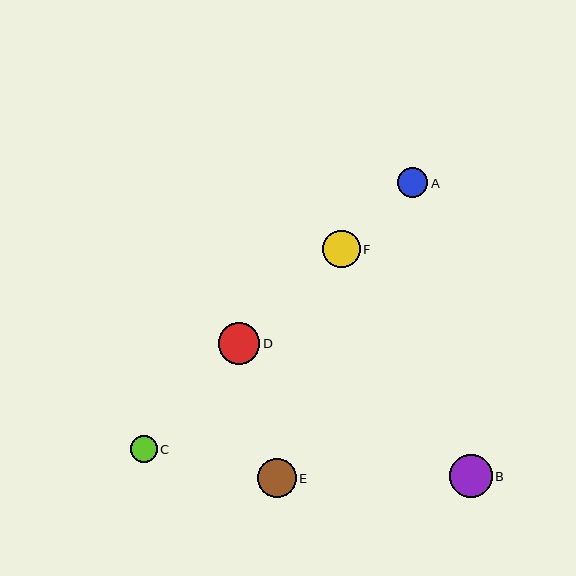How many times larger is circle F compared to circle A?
Circle F is approximately 1.2 times the size of circle A.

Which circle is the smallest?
Circle C is the smallest with a size of approximately 27 pixels.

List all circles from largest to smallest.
From largest to smallest: B, D, E, F, A, C.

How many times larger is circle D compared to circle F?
Circle D is approximately 1.1 times the size of circle F.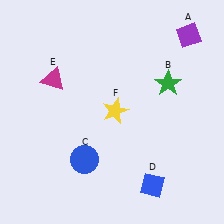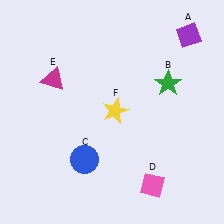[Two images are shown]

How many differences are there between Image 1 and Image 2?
There is 1 difference between the two images.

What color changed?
The diamond (D) changed from blue in Image 1 to pink in Image 2.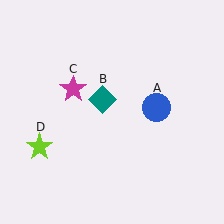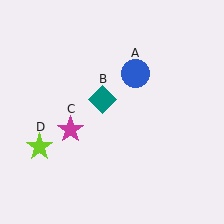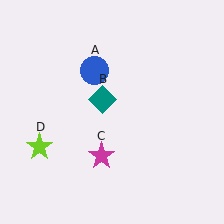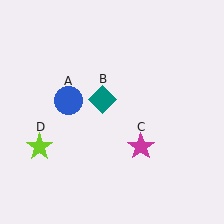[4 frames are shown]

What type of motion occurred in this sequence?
The blue circle (object A), magenta star (object C) rotated counterclockwise around the center of the scene.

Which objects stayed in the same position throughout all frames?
Teal diamond (object B) and lime star (object D) remained stationary.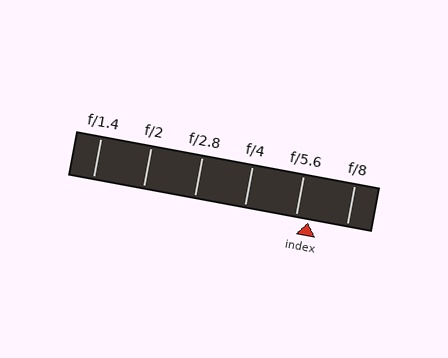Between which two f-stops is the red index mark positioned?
The index mark is between f/5.6 and f/8.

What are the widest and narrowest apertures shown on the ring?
The widest aperture shown is f/1.4 and the narrowest is f/8.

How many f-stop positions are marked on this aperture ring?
There are 6 f-stop positions marked.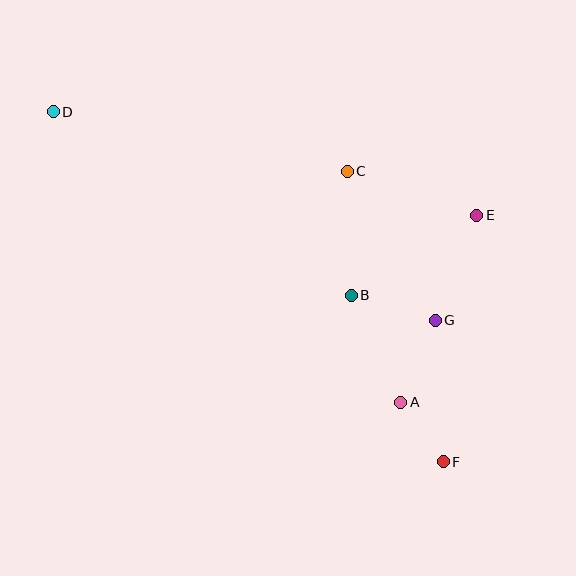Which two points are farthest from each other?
Points D and F are farthest from each other.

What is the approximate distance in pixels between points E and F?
The distance between E and F is approximately 249 pixels.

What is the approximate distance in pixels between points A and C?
The distance between A and C is approximately 237 pixels.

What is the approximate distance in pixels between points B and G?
The distance between B and G is approximately 88 pixels.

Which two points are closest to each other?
Points A and F are closest to each other.